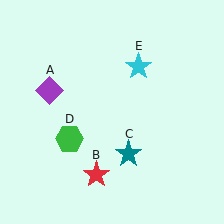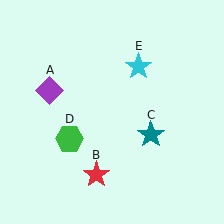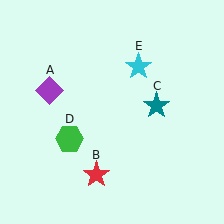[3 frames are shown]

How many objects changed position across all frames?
1 object changed position: teal star (object C).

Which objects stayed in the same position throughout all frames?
Purple diamond (object A) and red star (object B) and green hexagon (object D) and cyan star (object E) remained stationary.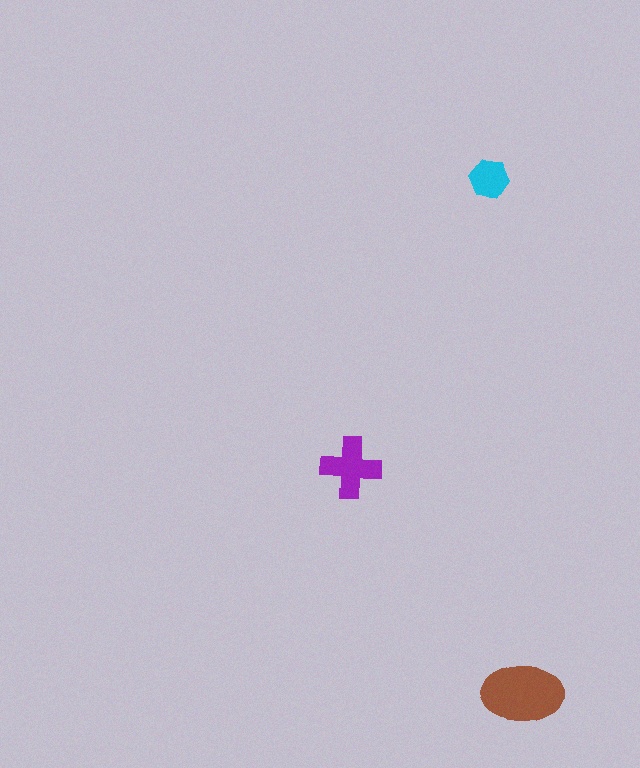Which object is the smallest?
The cyan hexagon.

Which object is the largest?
The brown ellipse.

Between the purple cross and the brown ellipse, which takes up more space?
The brown ellipse.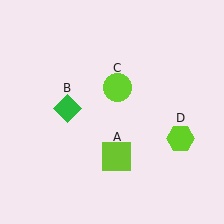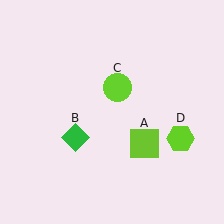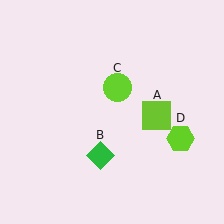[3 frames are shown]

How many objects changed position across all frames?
2 objects changed position: lime square (object A), green diamond (object B).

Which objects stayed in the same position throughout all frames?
Lime circle (object C) and lime hexagon (object D) remained stationary.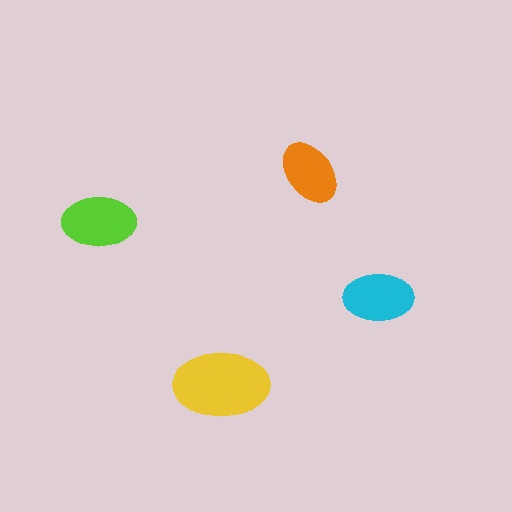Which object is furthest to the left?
The lime ellipse is leftmost.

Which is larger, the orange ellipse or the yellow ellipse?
The yellow one.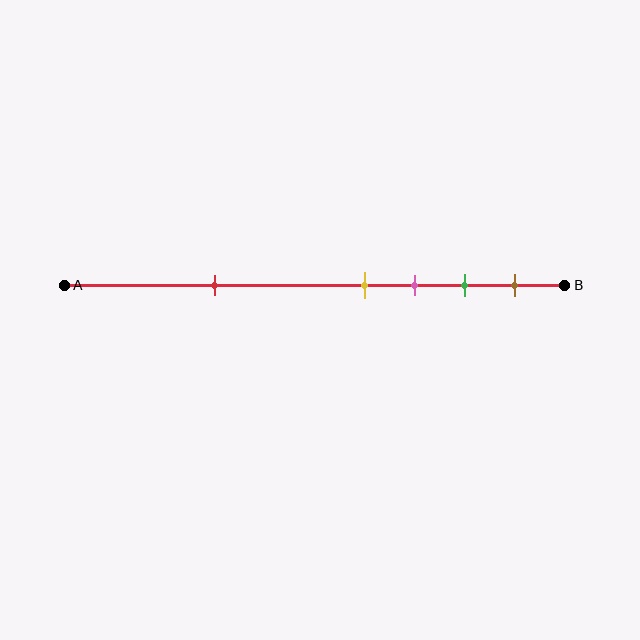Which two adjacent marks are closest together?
The yellow and pink marks are the closest adjacent pair.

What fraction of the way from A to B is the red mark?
The red mark is approximately 30% (0.3) of the way from A to B.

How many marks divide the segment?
There are 5 marks dividing the segment.